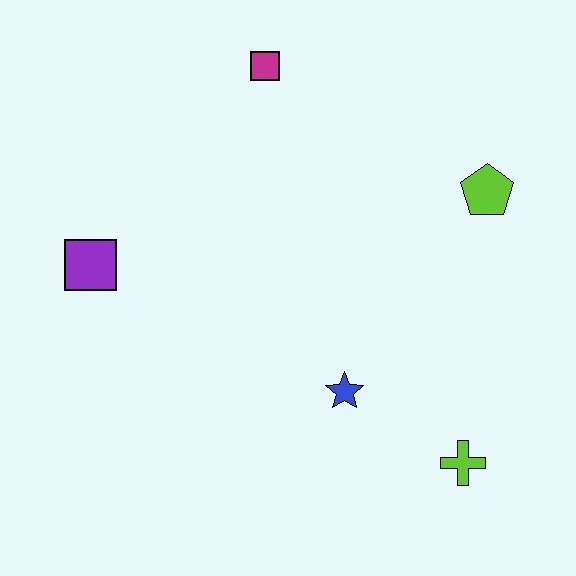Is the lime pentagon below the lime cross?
No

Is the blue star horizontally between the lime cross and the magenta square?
Yes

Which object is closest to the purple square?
The magenta square is closest to the purple square.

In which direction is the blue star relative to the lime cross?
The blue star is to the left of the lime cross.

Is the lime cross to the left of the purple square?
No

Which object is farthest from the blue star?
The magenta square is farthest from the blue star.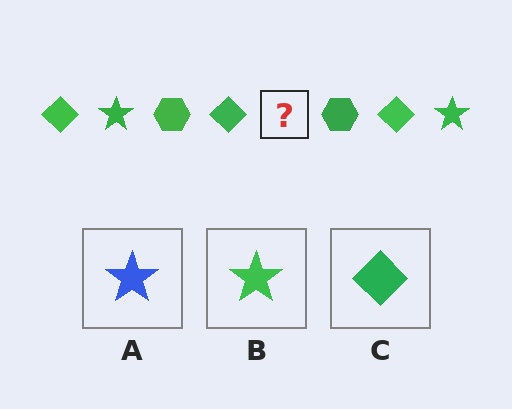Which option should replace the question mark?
Option B.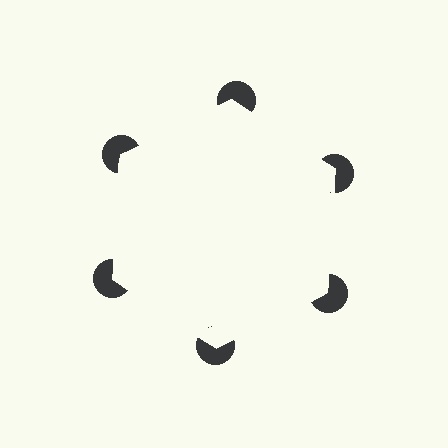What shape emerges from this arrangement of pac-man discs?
An illusory hexagon — its edges are inferred from the aligned wedge cuts in the pac-man discs, not physically drawn.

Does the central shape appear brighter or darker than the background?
It typically appears slightly brighter than the background, even though no actual brightness change is drawn.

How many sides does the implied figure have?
6 sides.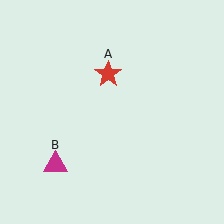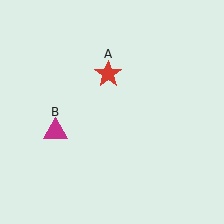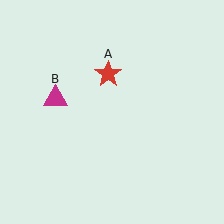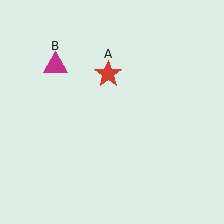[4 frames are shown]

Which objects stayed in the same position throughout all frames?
Red star (object A) remained stationary.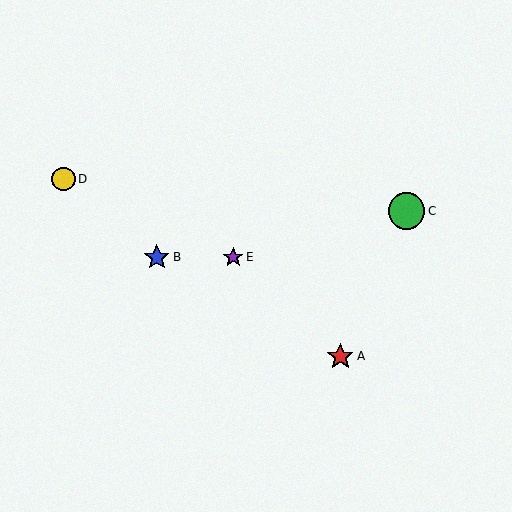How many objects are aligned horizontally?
2 objects (B, E) are aligned horizontally.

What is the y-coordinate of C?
Object C is at y≈211.